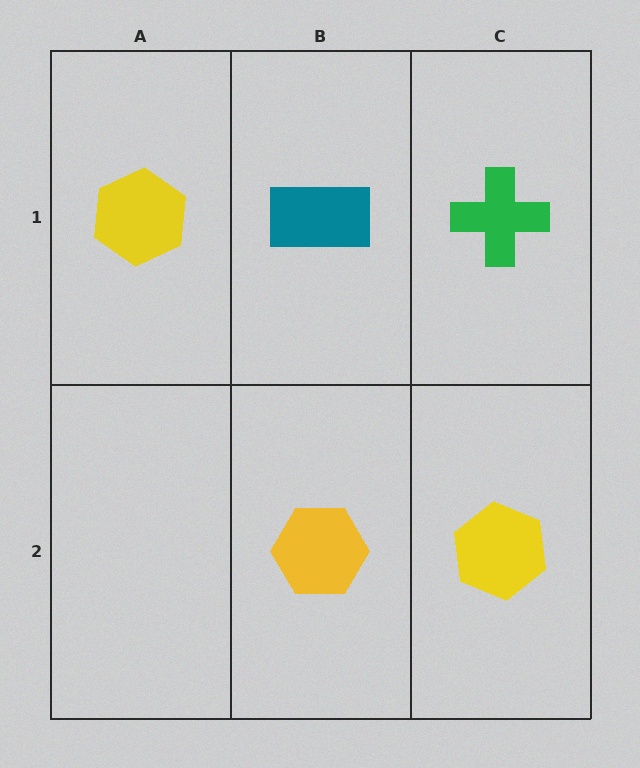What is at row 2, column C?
A yellow hexagon.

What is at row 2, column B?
A yellow hexagon.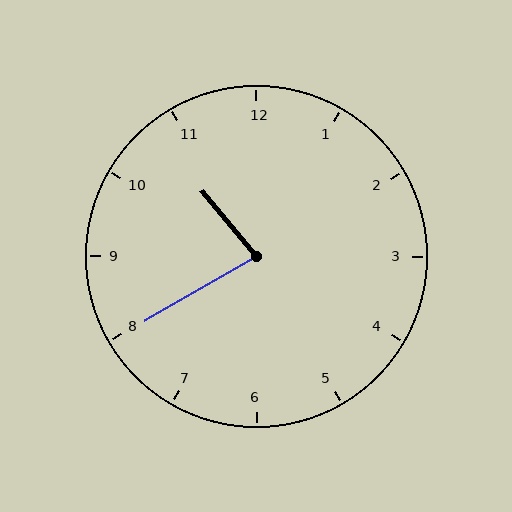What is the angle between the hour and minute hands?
Approximately 80 degrees.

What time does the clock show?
10:40.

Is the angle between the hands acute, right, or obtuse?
It is acute.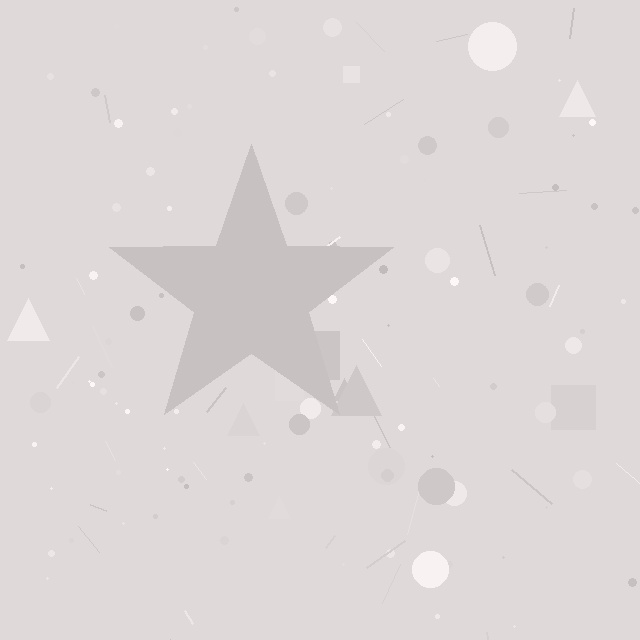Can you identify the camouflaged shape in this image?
The camouflaged shape is a star.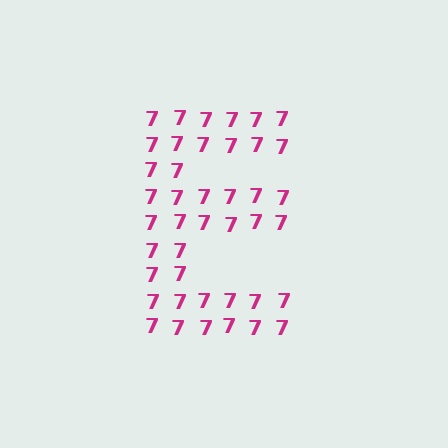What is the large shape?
The large shape is the letter E.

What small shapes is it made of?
It is made of small digit 7's.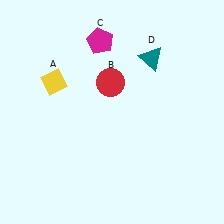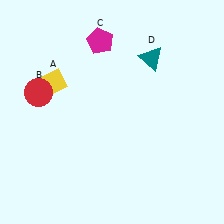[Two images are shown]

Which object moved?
The red circle (B) moved left.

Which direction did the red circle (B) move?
The red circle (B) moved left.